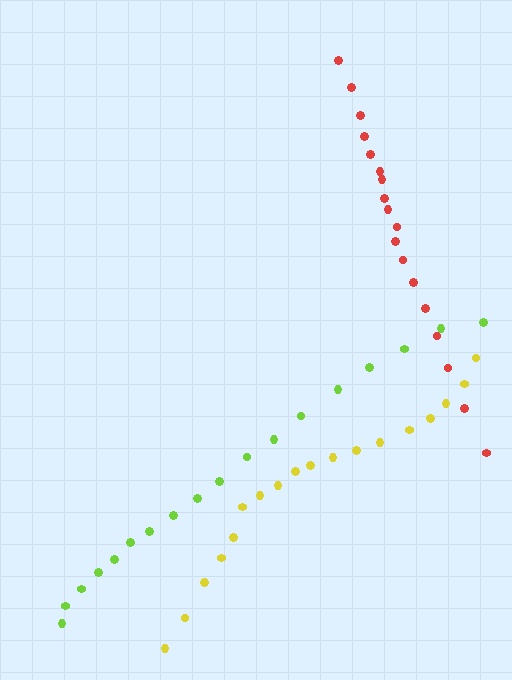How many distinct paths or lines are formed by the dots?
There are 3 distinct paths.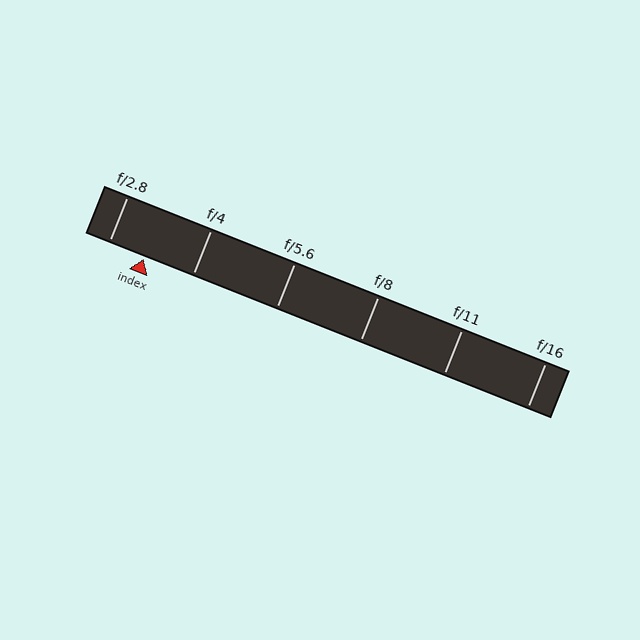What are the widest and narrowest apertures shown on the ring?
The widest aperture shown is f/2.8 and the narrowest is f/16.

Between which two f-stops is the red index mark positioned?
The index mark is between f/2.8 and f/4.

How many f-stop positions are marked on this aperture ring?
There are 6 f-stop positions marked.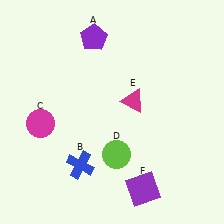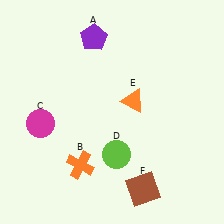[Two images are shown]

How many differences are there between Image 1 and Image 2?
There are 3 differences between the two images.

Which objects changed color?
B changed from blue to orange. E changed from magenta to orange. F changed from purple to brown.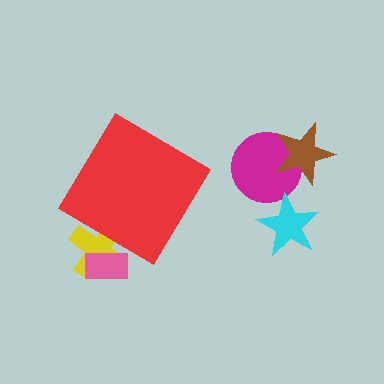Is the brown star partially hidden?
No, the brown star is fully visible.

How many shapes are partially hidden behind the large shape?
2 shapes are partially hidden.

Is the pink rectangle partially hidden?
Yes, the pink rectangle is partially hidden behind the red diamond.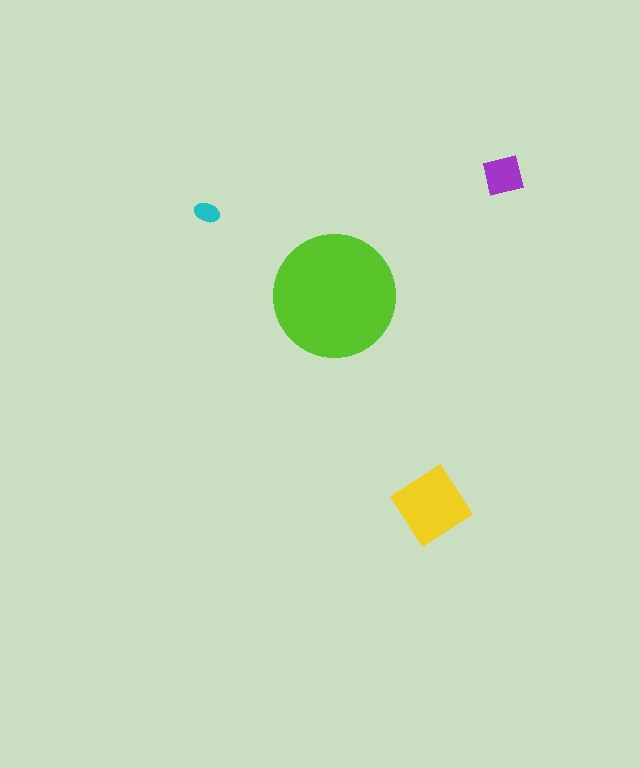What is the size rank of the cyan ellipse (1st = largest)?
4th.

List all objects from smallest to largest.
The cyan ellipse, the purple square, the yellow diamond, the lime circle.